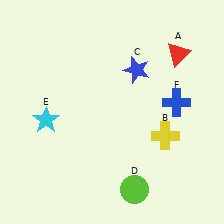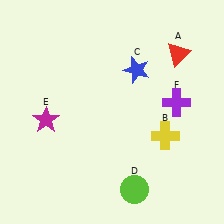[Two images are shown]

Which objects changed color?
E changed from cyan to magenta. F changed from blue to purple.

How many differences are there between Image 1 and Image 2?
There are 2 differences between the two images.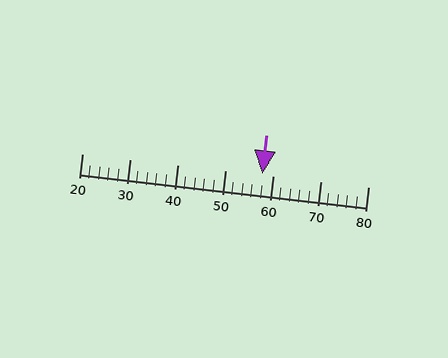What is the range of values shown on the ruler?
The ruler shows values from 20 to 80.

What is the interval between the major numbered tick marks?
The major tick marks are spaced 10 units apart.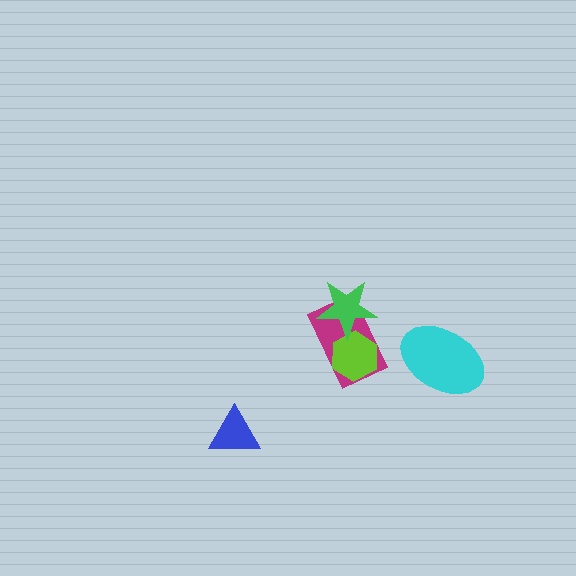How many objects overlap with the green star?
2 objects overlap with the green star.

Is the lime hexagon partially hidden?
Yes, it is partially covered by another shape.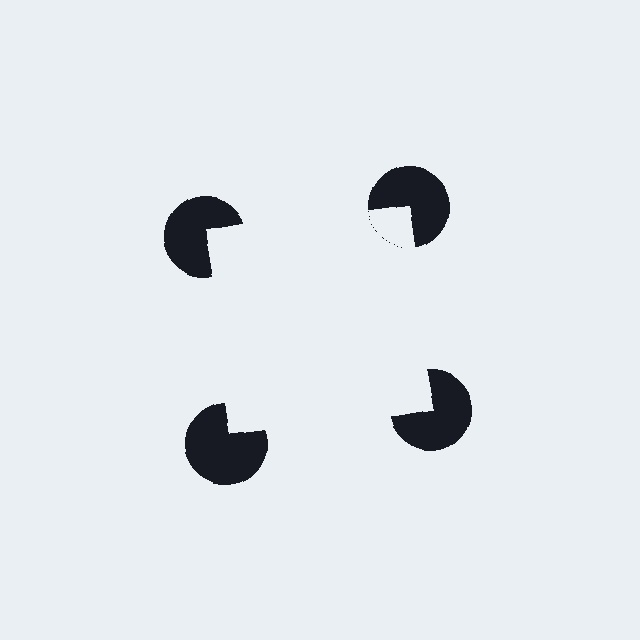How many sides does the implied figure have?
4 sides.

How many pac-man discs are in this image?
There are 4 — one at each vertex of the illusory square.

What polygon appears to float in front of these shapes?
An illusory square — its edges are inferred from the aligned wedge cuts in the pac-man discs, not physically drawn.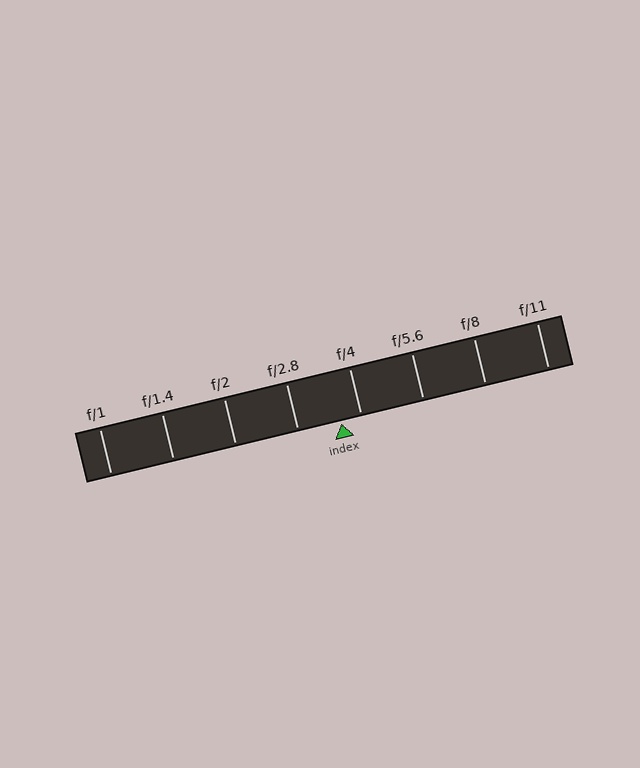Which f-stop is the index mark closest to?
The index mark is closest to f/4.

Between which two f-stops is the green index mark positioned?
The index mark is between f/2.8 and f/4.